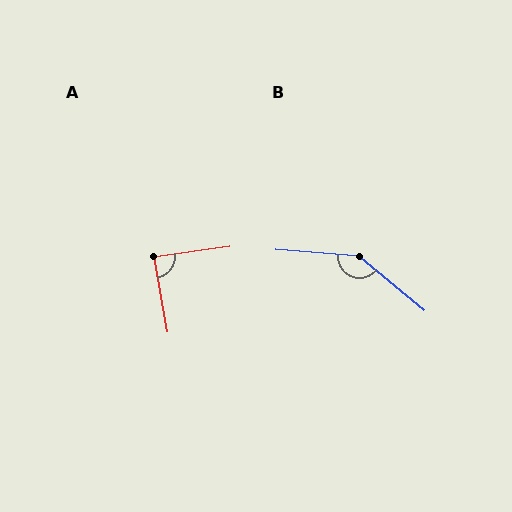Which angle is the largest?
B, at approximately 145 degrees.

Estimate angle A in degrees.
Approximately 87 degrees.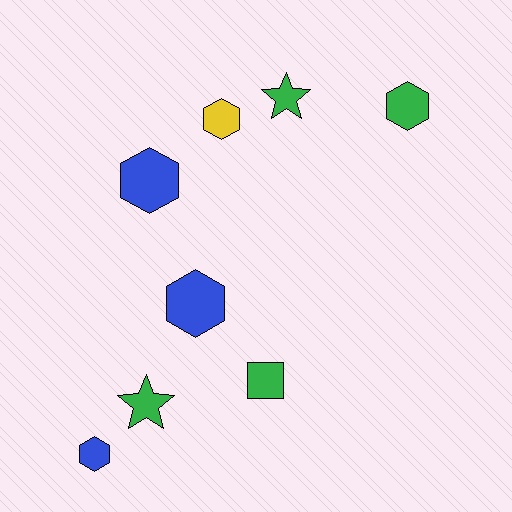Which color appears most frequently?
Green, with 4 objects.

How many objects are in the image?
There are 8 objects.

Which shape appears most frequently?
Hexagon, with 5 objects.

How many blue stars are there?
There are no blue stars.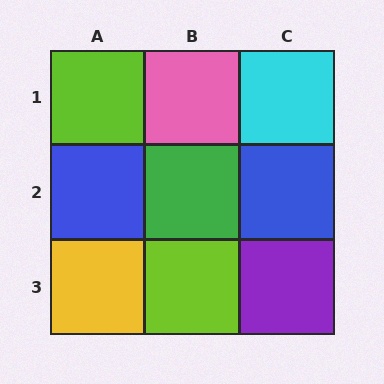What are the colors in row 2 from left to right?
Blue, green, blue.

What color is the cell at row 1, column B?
Pink.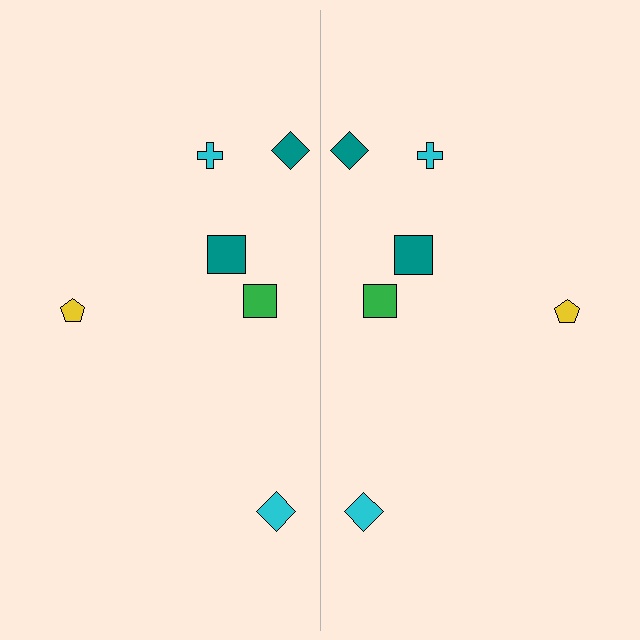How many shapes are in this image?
There are 12 shapes in this image.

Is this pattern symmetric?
Yes, this pattern has bilateral (reflection) symmetry.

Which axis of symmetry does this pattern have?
The pattern has a vertical axis of symmetry running through the center of the image.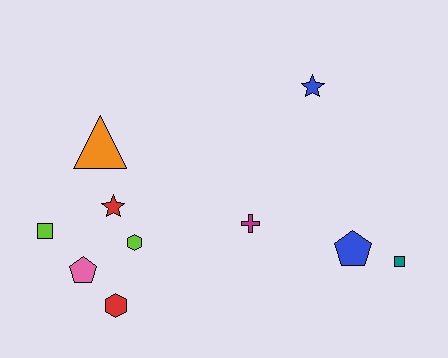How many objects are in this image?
There are 10 objects.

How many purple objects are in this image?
There are no purple objects.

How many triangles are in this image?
There is 1 triangle.